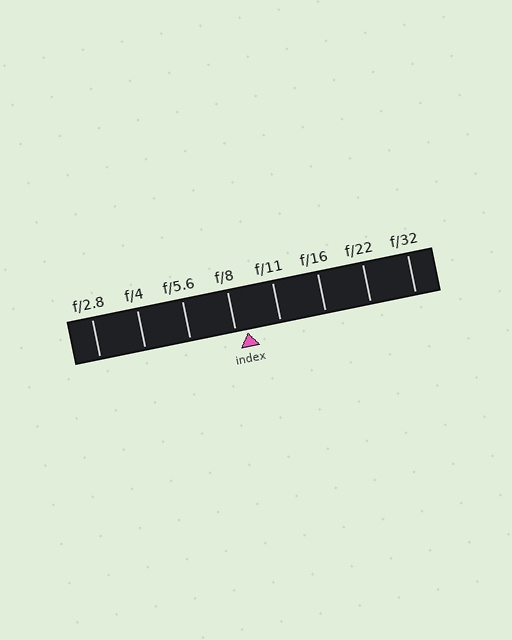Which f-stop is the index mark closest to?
The index mark is closest to f/8.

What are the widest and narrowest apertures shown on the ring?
The widest aperture shown is f/2.8 and the narrowest is f/32.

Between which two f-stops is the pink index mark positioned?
The index mark is between f/8 and f/11.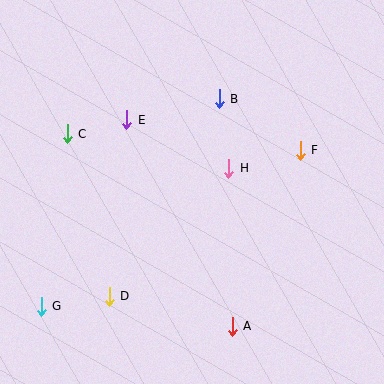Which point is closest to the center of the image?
Point H at (229, 168) is closest to the center.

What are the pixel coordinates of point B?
Point B is at (219, 99).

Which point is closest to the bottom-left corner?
Point G is closest to the bottom-left corner.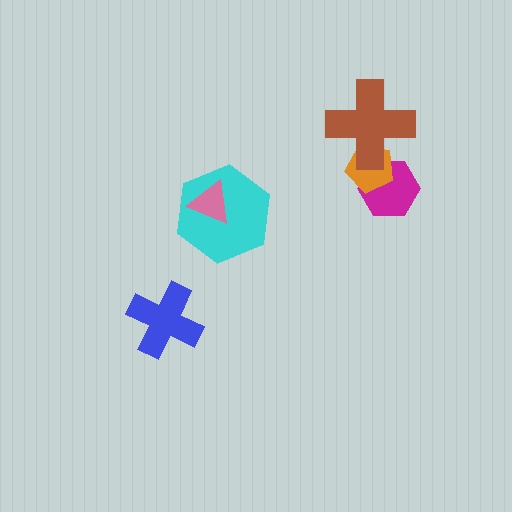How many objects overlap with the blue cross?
0 objects overlap with the blue cross.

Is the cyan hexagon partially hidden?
Yes, it is partially covered by another shape.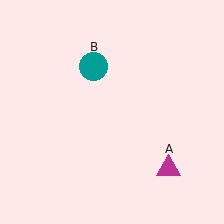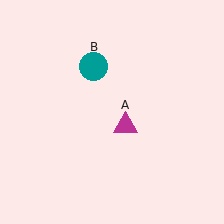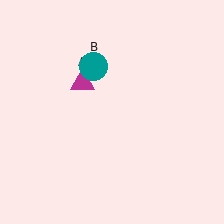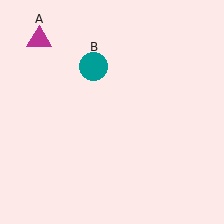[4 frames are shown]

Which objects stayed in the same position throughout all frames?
Teal circle (object B) remained stationary.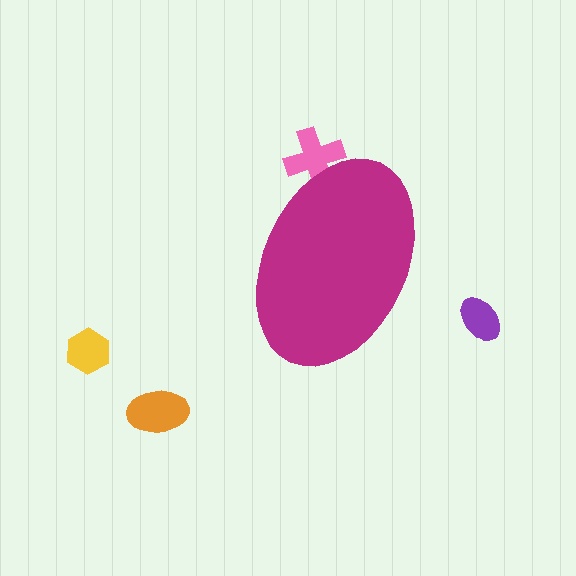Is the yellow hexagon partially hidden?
No, the yellow hexagon is fully visible.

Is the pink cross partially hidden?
Yes, the pink cross is partially hidden behind the magenta ellipse.